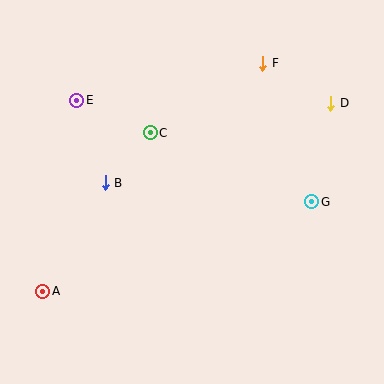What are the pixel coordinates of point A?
Point A is at (42, 291).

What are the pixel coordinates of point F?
Point F is at (263, 63).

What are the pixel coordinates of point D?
Point D is at (331, 103).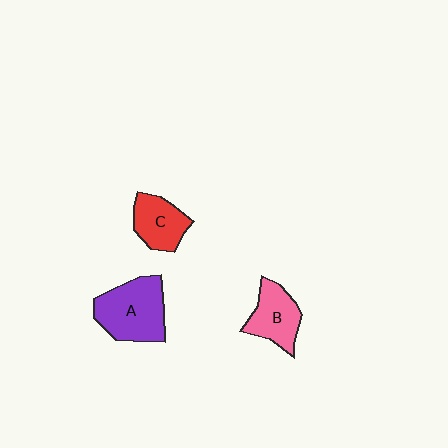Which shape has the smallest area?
Shape C (red).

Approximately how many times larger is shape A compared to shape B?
Approximately 1.5 times.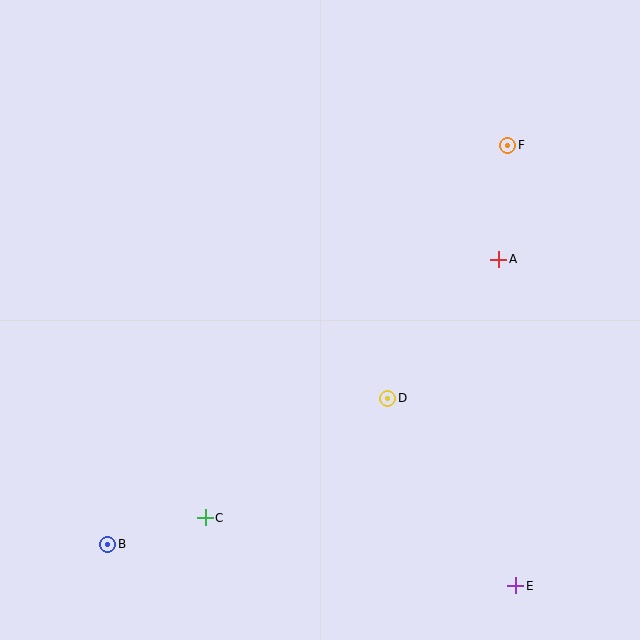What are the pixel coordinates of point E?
Point E is at (516, 586).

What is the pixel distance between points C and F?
The distance between C and F is 480 pixels.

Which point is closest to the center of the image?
Point D at (388, 398) is closest to the center.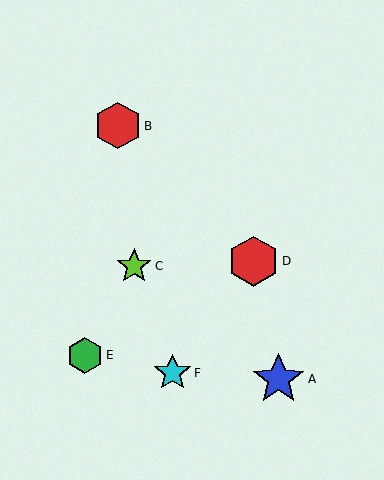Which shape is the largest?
The blue star (labeled A) is the largest.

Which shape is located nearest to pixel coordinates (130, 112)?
The red hexagon (labeled B) at (118, 126) is nearest to that location.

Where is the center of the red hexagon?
The center of the red hexagon is at (254, 261).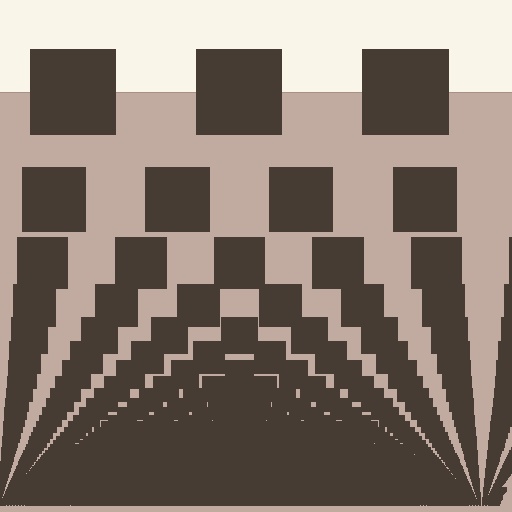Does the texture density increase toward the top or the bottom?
Density increases toward the bottom.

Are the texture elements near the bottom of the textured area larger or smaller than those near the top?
Smaller. The gradient is inverted — elements near the bottom are smaller and denser.